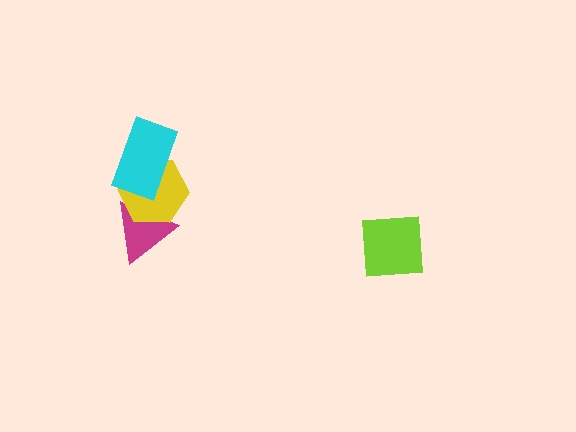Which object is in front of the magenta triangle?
The yellow hexagon is in front of the magenta triangle.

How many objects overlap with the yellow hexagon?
2 objects overlap with the yellow hexagon.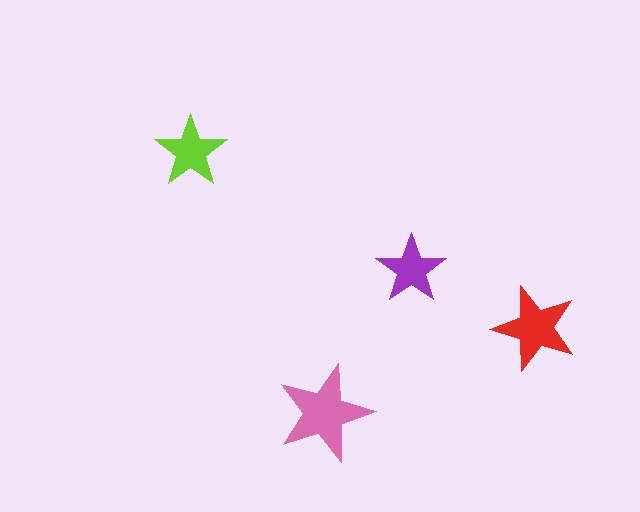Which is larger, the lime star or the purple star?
The lime one.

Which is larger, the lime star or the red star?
The red one.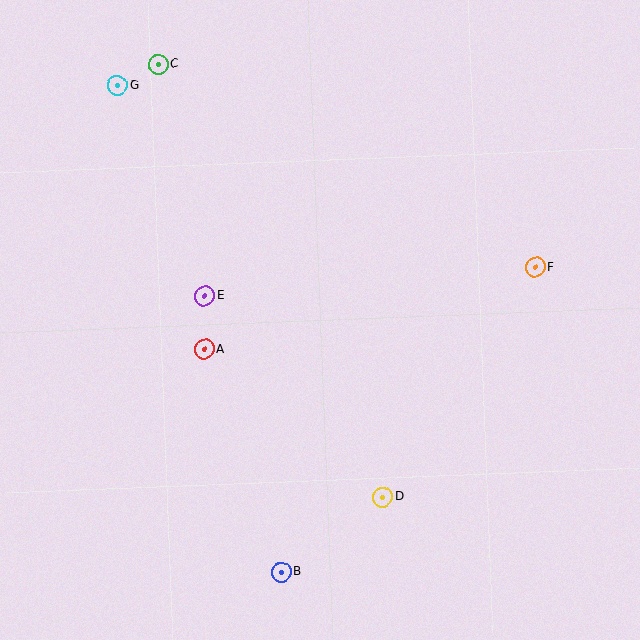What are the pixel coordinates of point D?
Point D is at (383, 497).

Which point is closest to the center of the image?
Point E at (205, 296) is closest to the center.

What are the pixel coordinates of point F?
Point F is at (535, 267).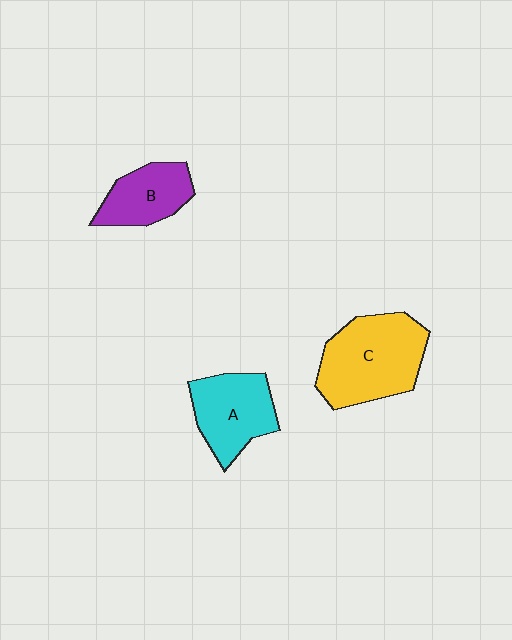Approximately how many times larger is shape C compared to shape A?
Approximately 1.4 times.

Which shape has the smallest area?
Shape B (purple).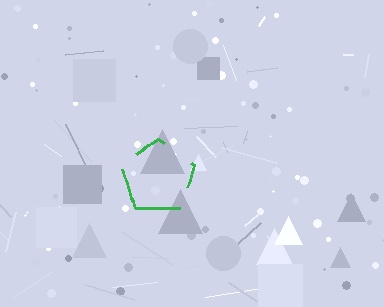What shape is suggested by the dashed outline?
The dashed outline suggests a pentagon.